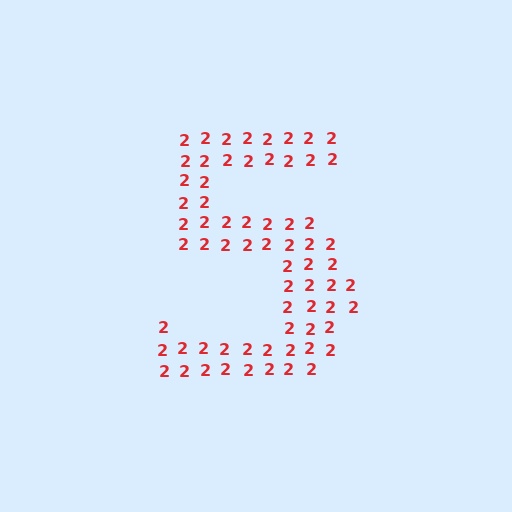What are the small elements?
The small elements are digit 2's.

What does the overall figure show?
The overall figure shows the digit 5.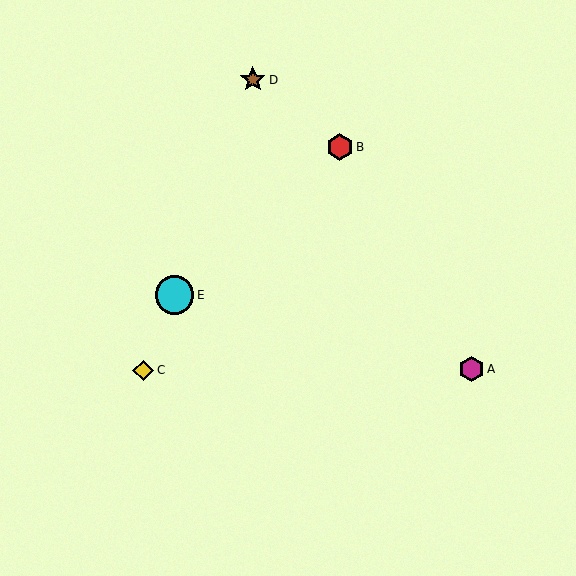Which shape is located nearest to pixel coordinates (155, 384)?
The yellow diamond (labeled C) at (143, 370) is nearest to that location.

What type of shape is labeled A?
Shape A is a magenta hexagon.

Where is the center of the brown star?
The center of the brown star is at (253, 80).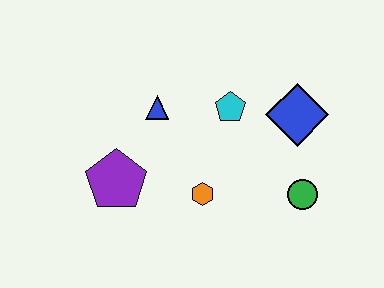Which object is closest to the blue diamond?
The cyan pentagon is closest to the blue diamond.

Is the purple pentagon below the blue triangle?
Yes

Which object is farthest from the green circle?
The purple pentagon is farthest from the green circle.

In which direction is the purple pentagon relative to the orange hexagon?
The purple pentagon is to the left of the orange hexagon.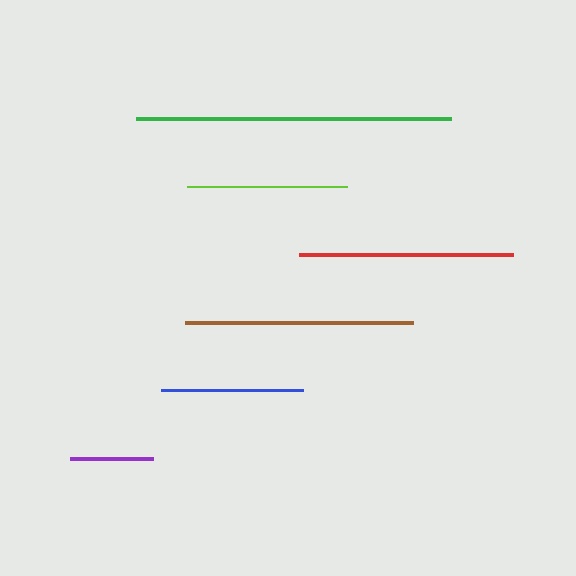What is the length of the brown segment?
The brown segment is approximately 228 pixels long.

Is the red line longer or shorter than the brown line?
The brown line is longer than the red line.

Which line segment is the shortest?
The purple line is the shortest at approximately 83 pixels.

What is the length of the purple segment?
The purple segment is approximately 83 pixels long.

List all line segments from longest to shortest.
From longest to shortest: green, brown, red, lime, blue, purple.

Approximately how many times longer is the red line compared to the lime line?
The red line is approximately 1.3 times the length of the lime line.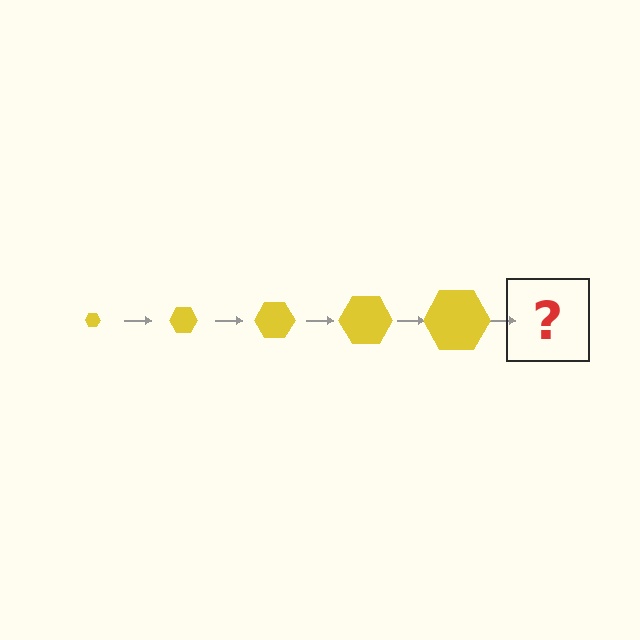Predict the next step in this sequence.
The next step is a yellow hexagon, larger than the previous one.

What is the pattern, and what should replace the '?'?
The pattern is that the hexagon gets progressively larger each step. The '?' should be a yellow hexagon, larger than the previous one.